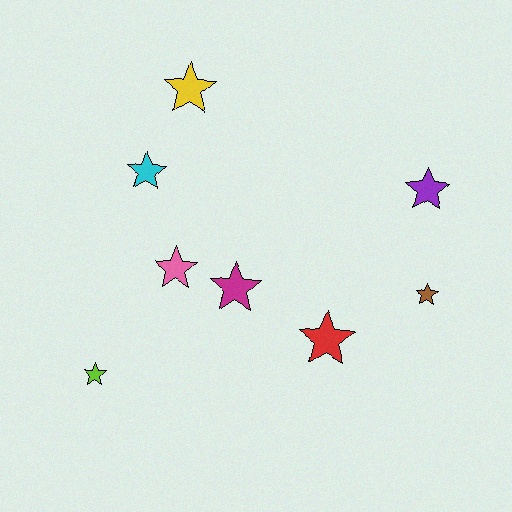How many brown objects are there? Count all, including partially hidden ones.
There is 1 brown object.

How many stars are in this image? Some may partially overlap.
There are 8 stars.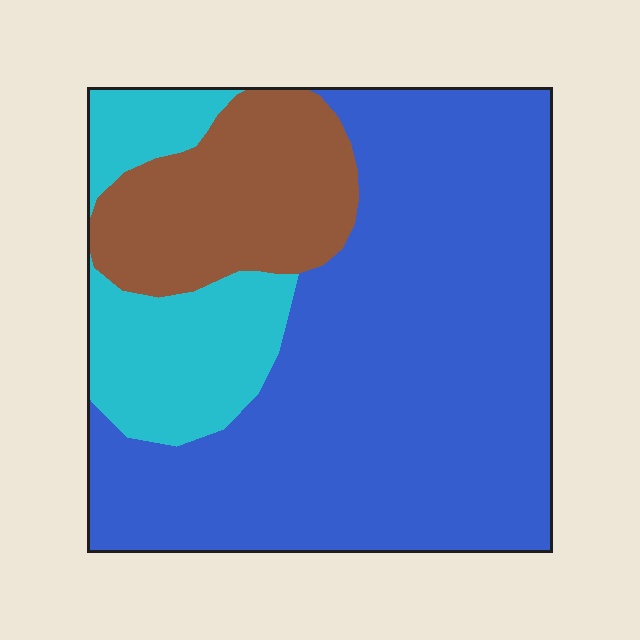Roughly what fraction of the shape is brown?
Brown takes up about one sixth (1/6) of the shape.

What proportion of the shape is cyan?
Cyan covers 18% of the shape.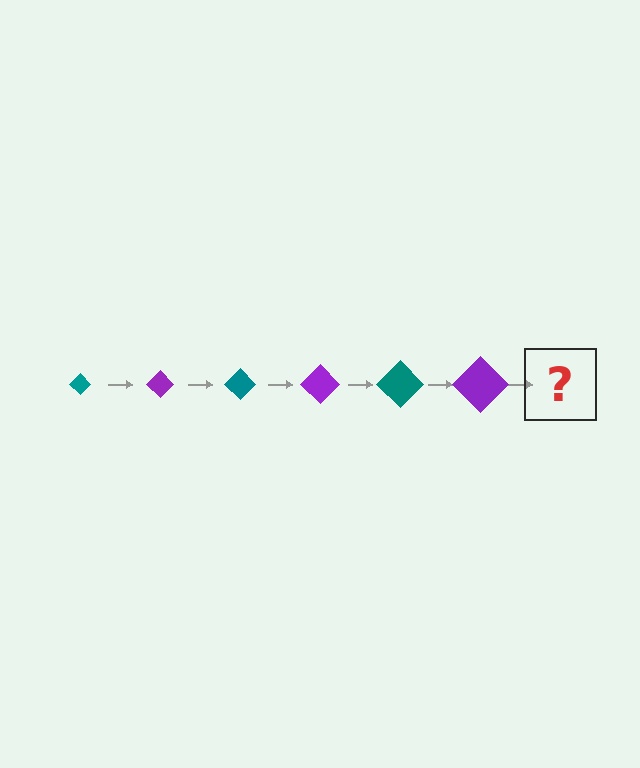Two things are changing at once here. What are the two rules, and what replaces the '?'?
The two rules are that the diamond grows larger each step and the color cycles through teal and purple. The '?' should be a teal diamond, larger than the previous one.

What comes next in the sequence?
The next element should be a teal diamond, larger than the previous one.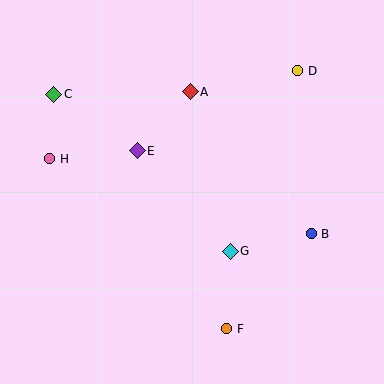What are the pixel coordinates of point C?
Point C is at (54, 94).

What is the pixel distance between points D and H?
The distance between D and H is 263 pixels.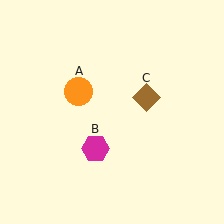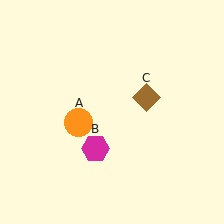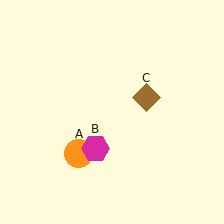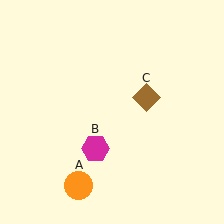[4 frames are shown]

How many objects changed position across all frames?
1 object changed position: orange circle (object A).